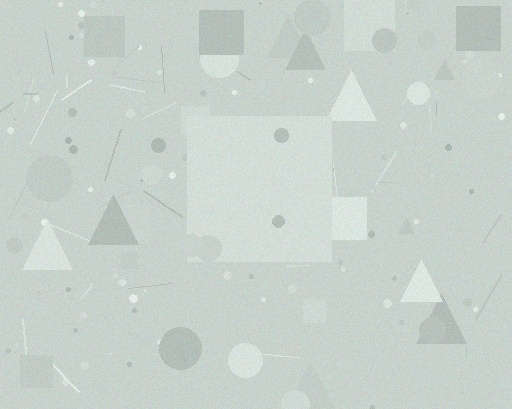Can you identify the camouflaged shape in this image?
The camouflaged shape is a square.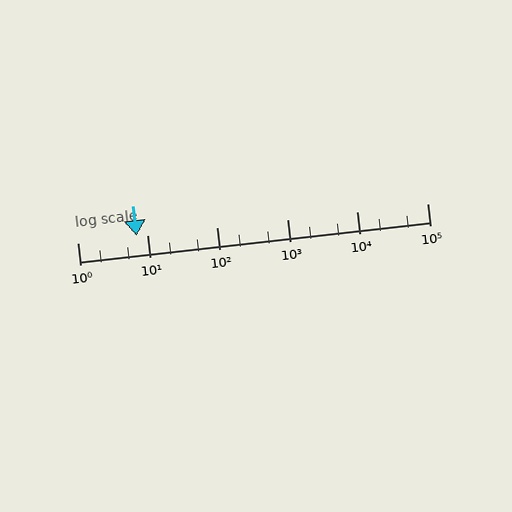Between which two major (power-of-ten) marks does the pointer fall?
The pointer is between 1 and 10.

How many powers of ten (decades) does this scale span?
The scale spans 5 decades, from 1 to 100000.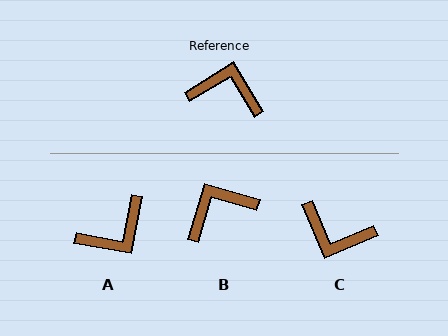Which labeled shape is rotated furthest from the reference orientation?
C, about 171 degrees away.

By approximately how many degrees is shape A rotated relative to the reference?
Approximately 132 degrees clockwise.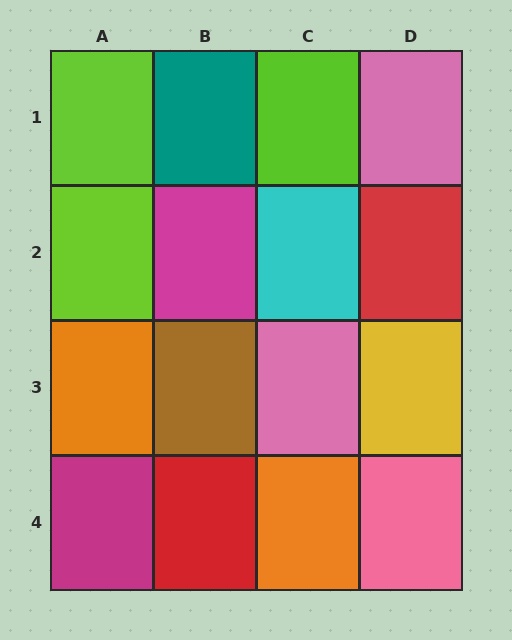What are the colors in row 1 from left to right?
Lime, teal, lime, pink.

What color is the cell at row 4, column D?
Pink.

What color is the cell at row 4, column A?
Magenta.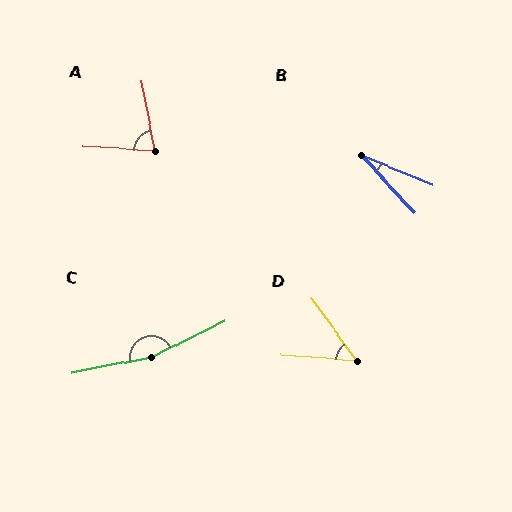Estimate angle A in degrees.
Approximately 76 degrees.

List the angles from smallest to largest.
B (25°), D (49°), A (76°), C (164°).